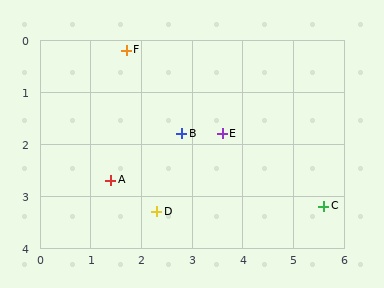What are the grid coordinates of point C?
Point C is at approximately (5.6, 3.2).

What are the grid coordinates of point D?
Point D is at approximately (2.3, 3.3).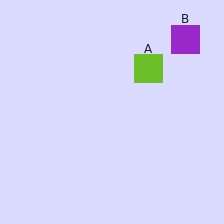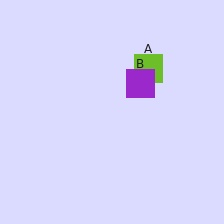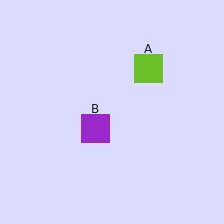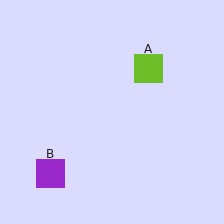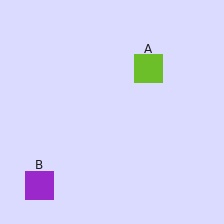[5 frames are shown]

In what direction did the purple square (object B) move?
The purple square (object B) moved down and to the left.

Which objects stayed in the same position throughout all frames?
Lime square (object A) remained stationary.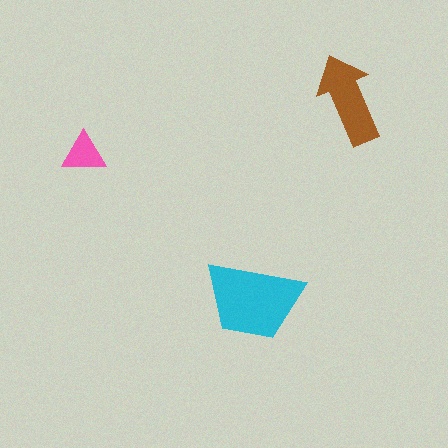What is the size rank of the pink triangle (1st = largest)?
3rd.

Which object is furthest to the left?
The pink triangle is leftmost.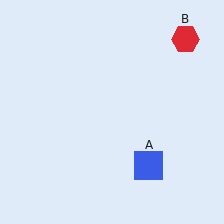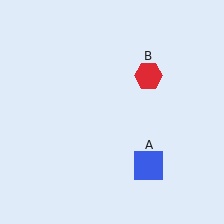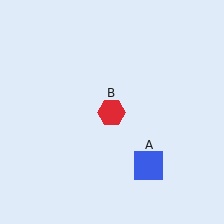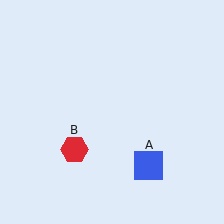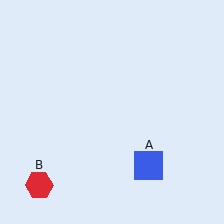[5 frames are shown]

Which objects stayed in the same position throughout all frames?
Blue square (object A) remained stationary.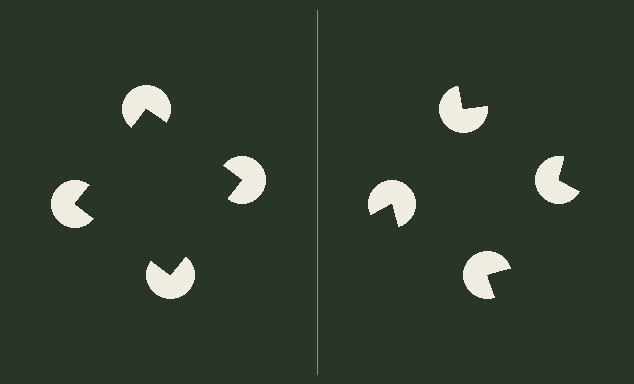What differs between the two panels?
The pac-man discs are positioned identically on both sides; only the wedge orientations differ. On the left they align to a square; on the right they are misaligned.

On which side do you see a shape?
An illusory square appears on the left side. On the right side the wedge cuts are rotated, so no coherent shape forms.